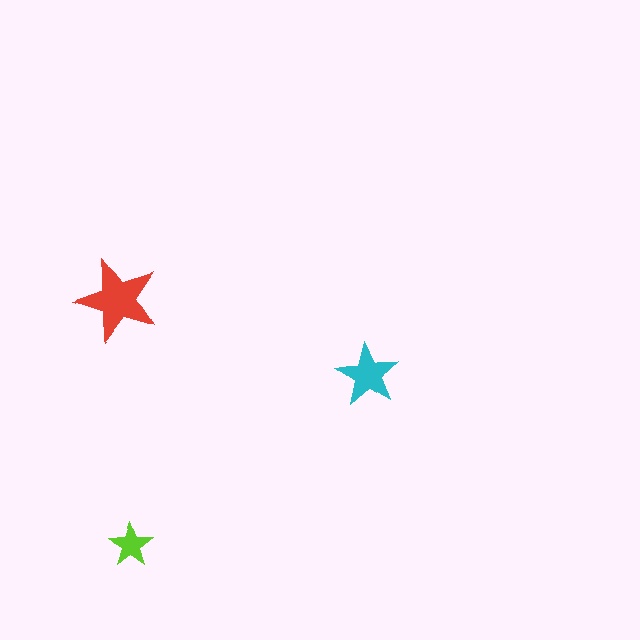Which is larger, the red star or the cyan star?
The red one.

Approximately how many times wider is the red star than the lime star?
About 2 times wider.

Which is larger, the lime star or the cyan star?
The cyan one.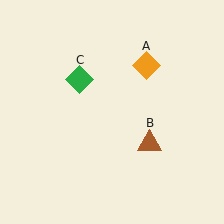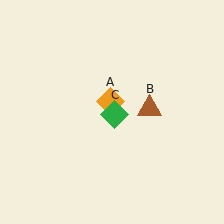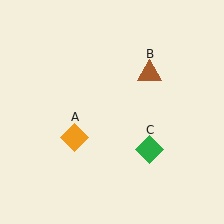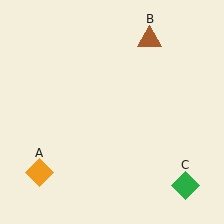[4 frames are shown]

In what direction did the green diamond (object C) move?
The green diamond (object C) moved down and to the right.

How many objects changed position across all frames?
3 objects changed position: orange diamond (object A), brown triangle (object B), green diamond (object C).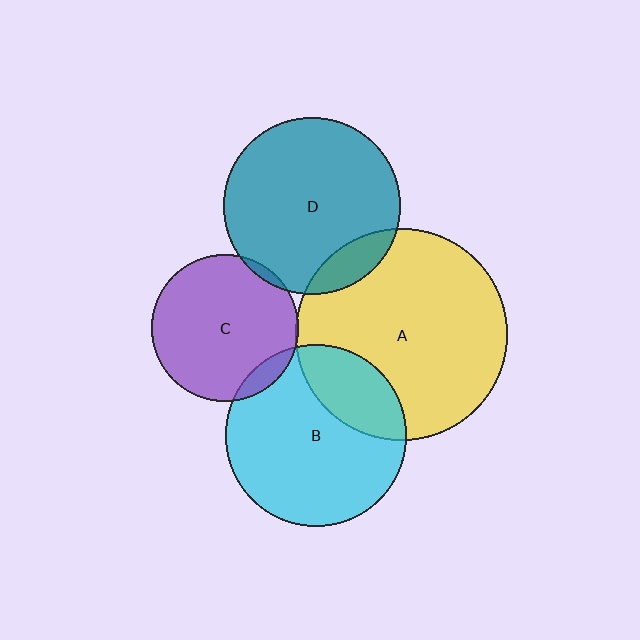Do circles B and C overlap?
Yes.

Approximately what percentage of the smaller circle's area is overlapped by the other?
Approximately 10%.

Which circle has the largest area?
Circle A (yellow).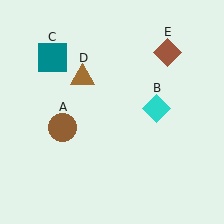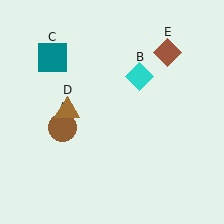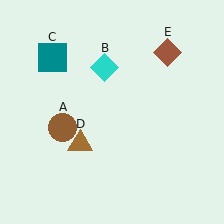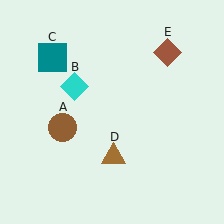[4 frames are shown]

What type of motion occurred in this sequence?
The cyan diamond (object B), brown triangle (object D) rotated counterclockwise around the center of the scene.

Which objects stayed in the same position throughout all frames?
Brown circle (object A) and teal square (object C) and brown diamond (object E) remained stationary.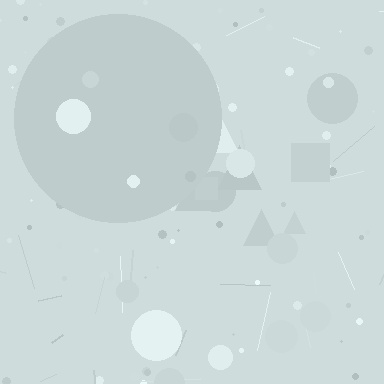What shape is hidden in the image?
A circle is hidden in the image.